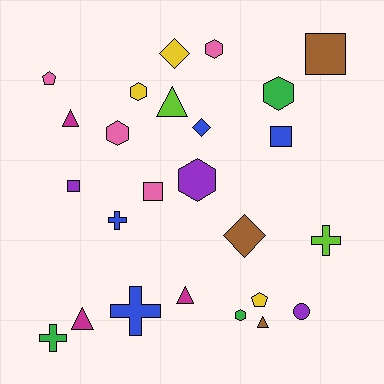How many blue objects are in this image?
There are 4 blue objects.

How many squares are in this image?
There are 4 squares.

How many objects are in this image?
There are 25 objects.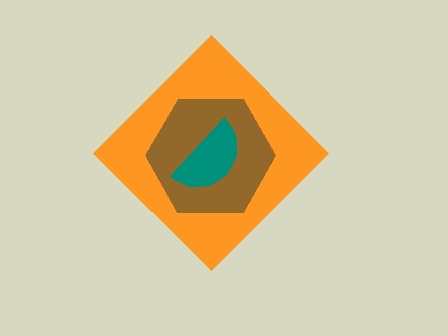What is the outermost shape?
The orange diamond.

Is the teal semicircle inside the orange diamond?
Yes.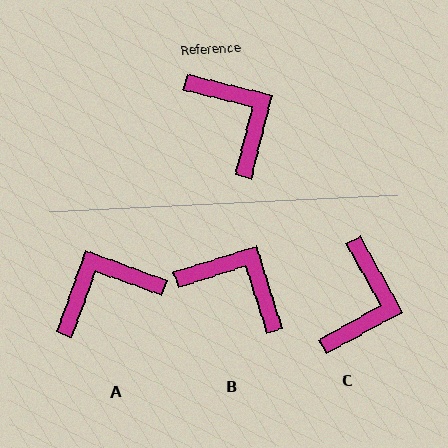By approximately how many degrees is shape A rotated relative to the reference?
Approximately 84 degrees counter-clockwise.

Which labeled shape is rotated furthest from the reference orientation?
A, about 84 degrees away.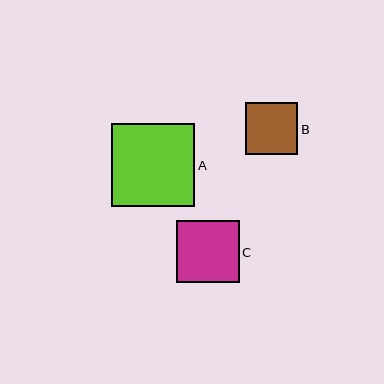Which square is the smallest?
Square B is the smallest with a size of approximately 52 pixels.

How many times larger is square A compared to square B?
Square A is approximately 1.6 times the size of square B.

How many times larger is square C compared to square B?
Square C is approximately 1.2 times the size of square B.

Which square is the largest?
Square A is the largest with a size of approximately 83 pixels.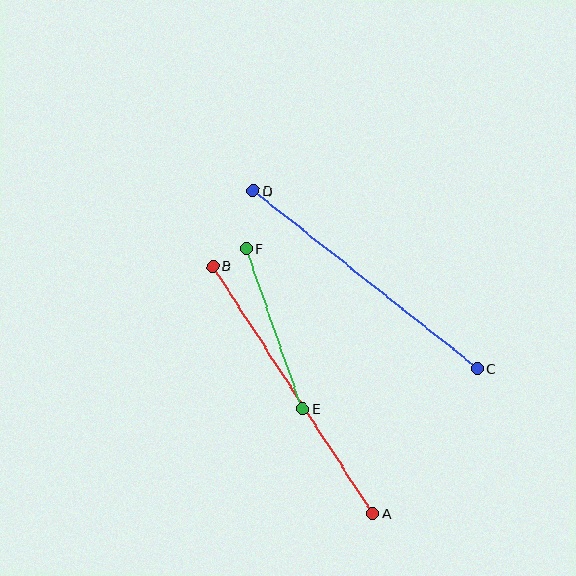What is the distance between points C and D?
The distance is approximately 286 pixels.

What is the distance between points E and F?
The distance is approximately 170 pixels.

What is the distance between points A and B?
The distance is approximately 295 pixels.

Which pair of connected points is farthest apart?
Points A and B are farthest apart.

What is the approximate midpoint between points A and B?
The midpoint is at approximately (293, 390) pixels.